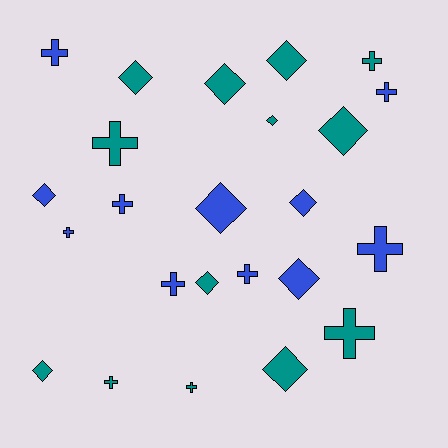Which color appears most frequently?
Teal, with 13 objects.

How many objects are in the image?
There are 24 objects.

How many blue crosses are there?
There are 7 blue crosses.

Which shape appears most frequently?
Cross, with 12 objects.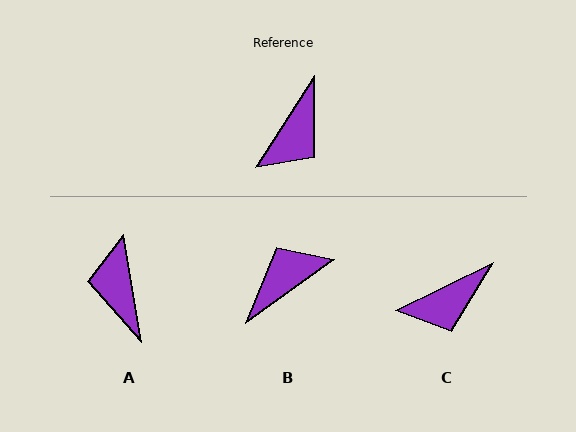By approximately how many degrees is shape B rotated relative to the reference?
Approximately 158 degrees counter-clockwise.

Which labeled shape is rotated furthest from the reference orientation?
B, about 158 degrees away.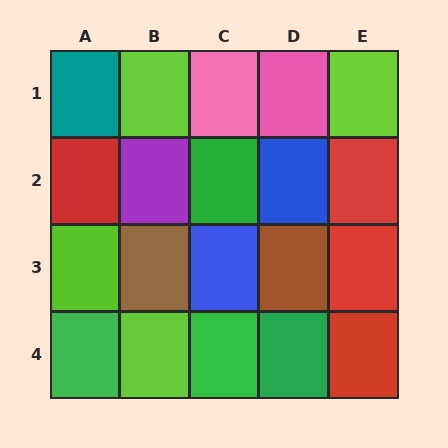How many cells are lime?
4 cells are lime.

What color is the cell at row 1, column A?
Teal.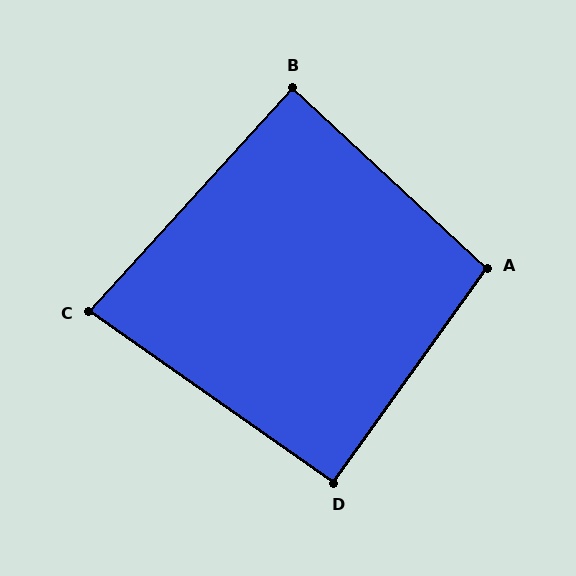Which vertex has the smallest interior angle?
C, at approximately 83 degrees.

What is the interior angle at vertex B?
Approximately 90 degrees (approximately right).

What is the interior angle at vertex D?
Approximately 90 degrees (approximately right).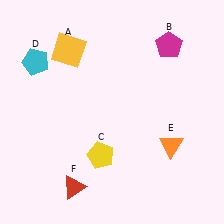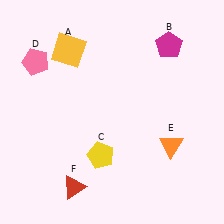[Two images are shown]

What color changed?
The pentagon (D) changed from cyan in Image 1 to pink in Image 2.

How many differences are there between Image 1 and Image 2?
There is 1 difference between the two images.